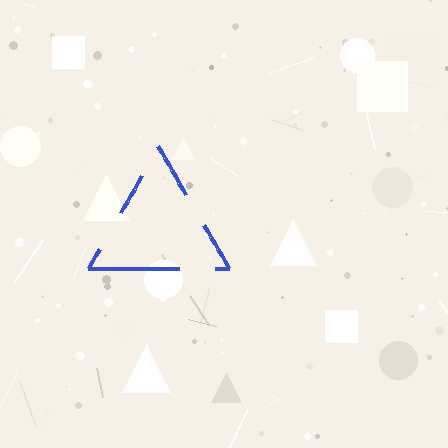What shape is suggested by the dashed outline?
The dashed outline suggests a triangle.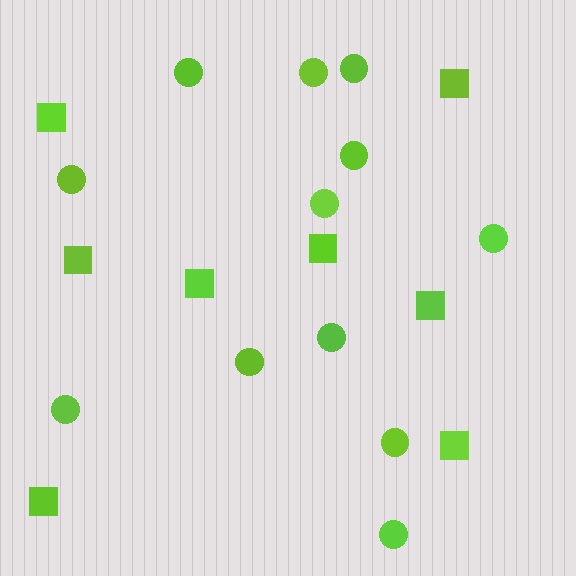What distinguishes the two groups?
There are 2 groups: one group of circles (12) and one group of squares (8).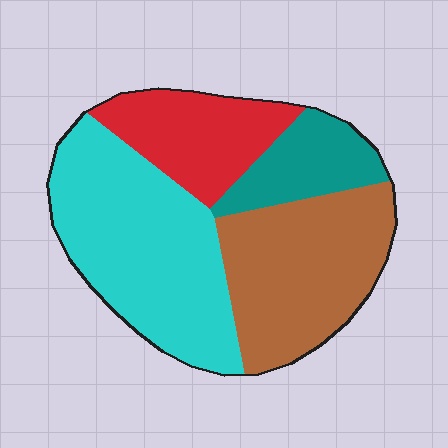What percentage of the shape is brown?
Brown takes up between a quarter and a half of the shape.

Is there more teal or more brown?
Brown.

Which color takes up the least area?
Teal, at roughly 15%.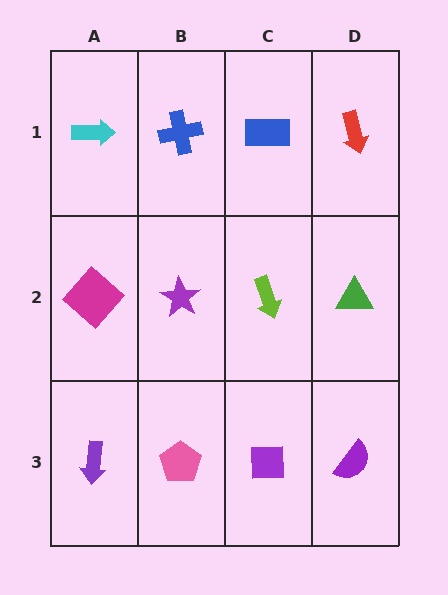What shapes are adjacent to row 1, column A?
A magenta diamond (row 2, column A), a blue cross (row 1, column B).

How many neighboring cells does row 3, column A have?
2.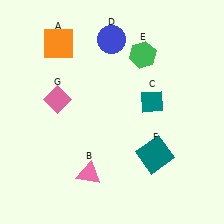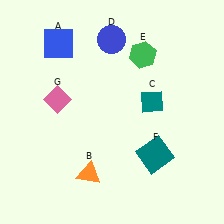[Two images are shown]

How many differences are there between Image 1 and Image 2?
There are 2 differences between the two images.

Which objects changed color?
A changed from orange to blue. B changed from pink to orange.